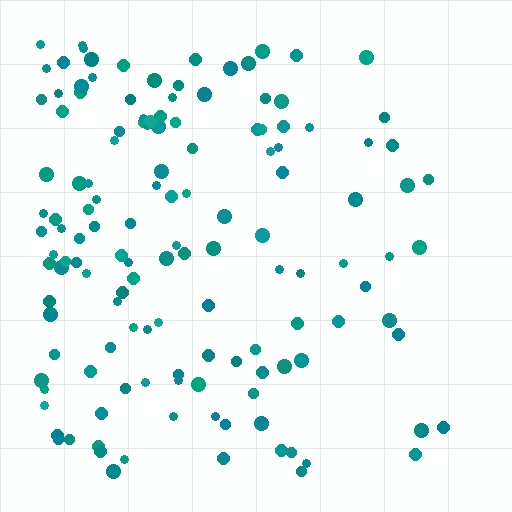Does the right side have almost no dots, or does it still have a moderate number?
Still a moderate number, just noticeably fewer than the left.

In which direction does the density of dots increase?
From right to left, with the left side densest.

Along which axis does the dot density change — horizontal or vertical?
Horizontal.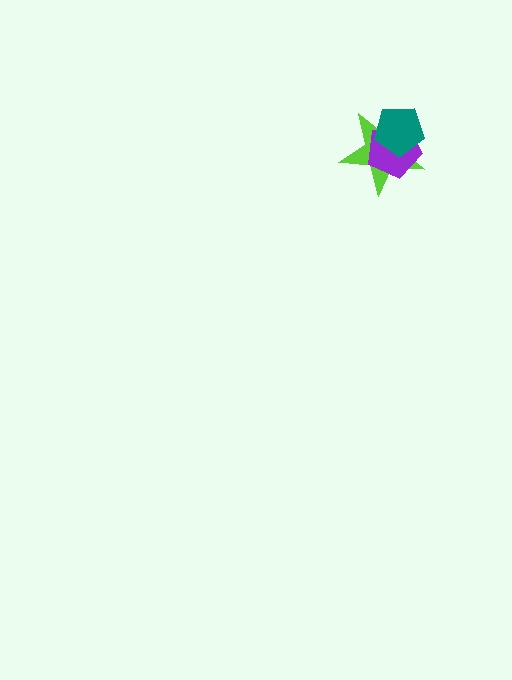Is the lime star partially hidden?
Yes, it is partially covered by another shape.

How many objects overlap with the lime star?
2 objects overlap with the lime star.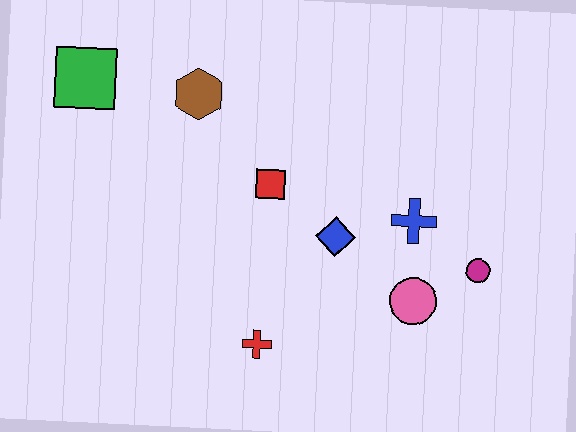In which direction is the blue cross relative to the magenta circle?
The blue cross is to the left of the magenta circle.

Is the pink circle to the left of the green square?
No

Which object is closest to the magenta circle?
The pink circle is closest to the magenta circle.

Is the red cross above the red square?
No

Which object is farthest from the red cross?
The green square is farthest from the red cross.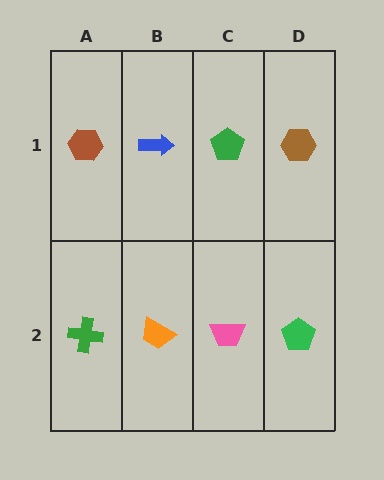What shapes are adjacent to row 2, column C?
A green pentagon (row 1, column C), an orange trapezoid (row 2, column B), a green pentagon (row 2, column D).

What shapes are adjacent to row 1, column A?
A green cross (row 2, column A), a blue arrow (row 1, column B).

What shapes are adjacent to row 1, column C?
A pink trapezoid (row 2, column C), a blue arrow (row 1, column B), a brown hexagon (row 1, column D).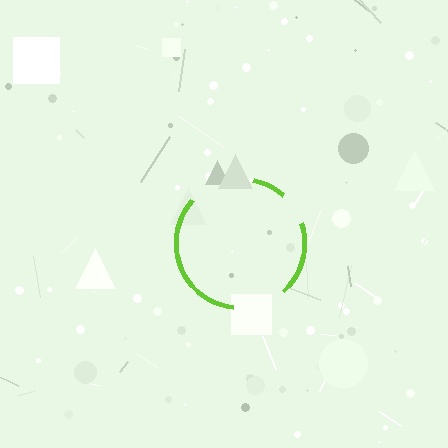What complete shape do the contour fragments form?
The contour fragments form a circle.